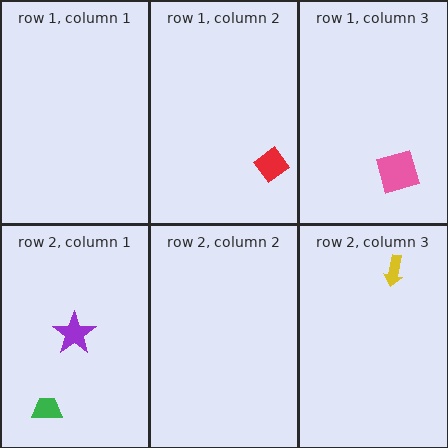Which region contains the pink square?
The row 1, column 3 region.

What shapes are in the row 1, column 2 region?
The red diamond.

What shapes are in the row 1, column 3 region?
The pink square.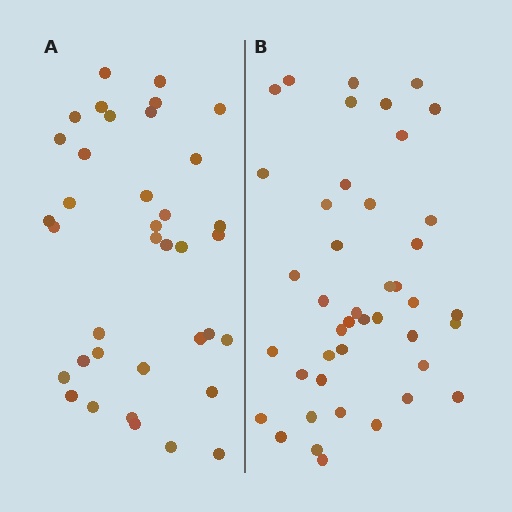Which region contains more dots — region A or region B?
Region B (the right region) has more dots.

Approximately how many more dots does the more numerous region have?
Region B has about 6 more dots than region A.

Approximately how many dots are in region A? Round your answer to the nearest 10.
About 40 dots. (The exact count is 37, which rounds to 40.)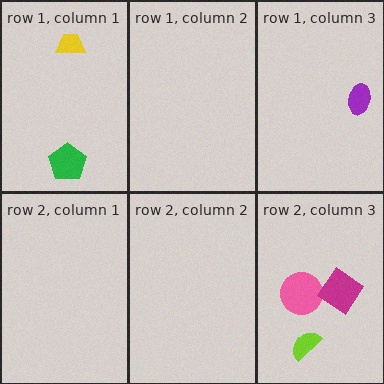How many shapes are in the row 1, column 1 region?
2.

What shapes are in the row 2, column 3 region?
The pink circle, the lime semicircle, the magenta diamond.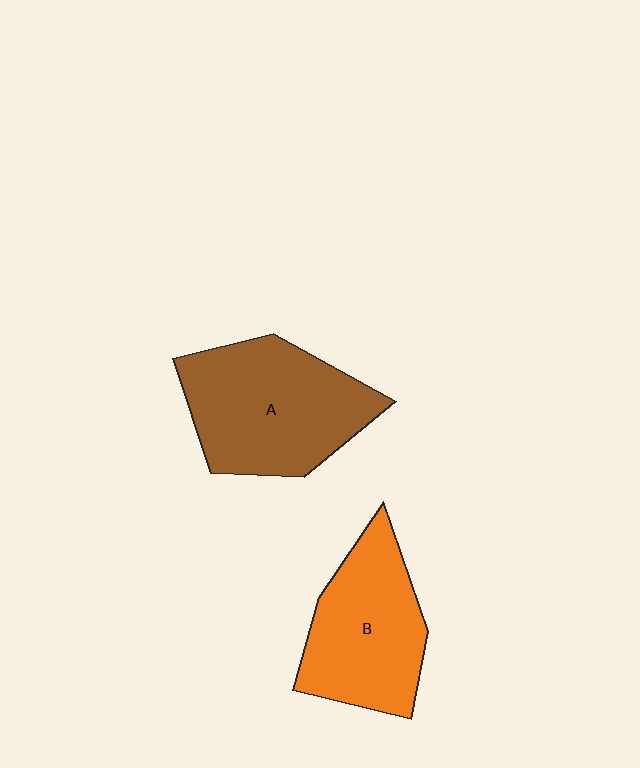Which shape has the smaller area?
Shape B (orange).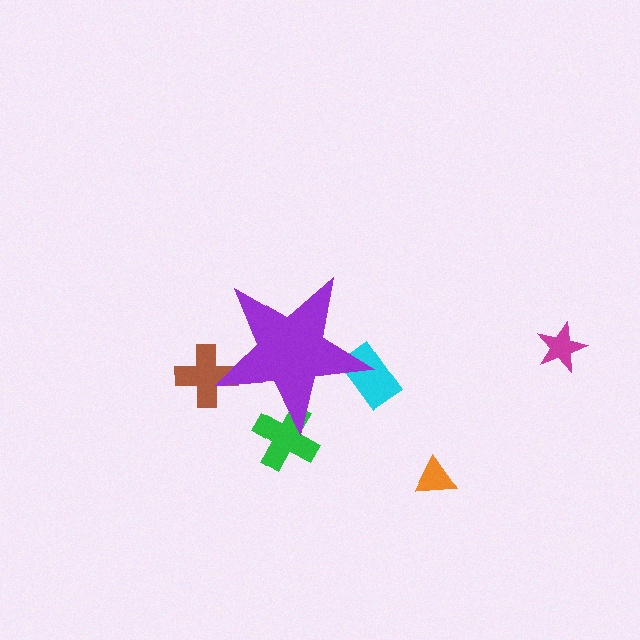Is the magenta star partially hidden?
No, the magenta star is fully visible.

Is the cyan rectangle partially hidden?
Yes, the cyan rectangle is partially hidden behind the purple star.